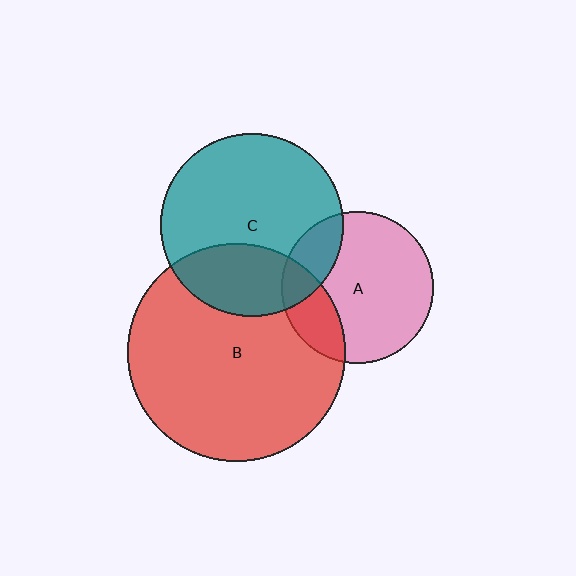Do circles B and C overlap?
Yes.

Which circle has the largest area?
Circle B (red).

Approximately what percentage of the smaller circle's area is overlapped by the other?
Approximately 30%.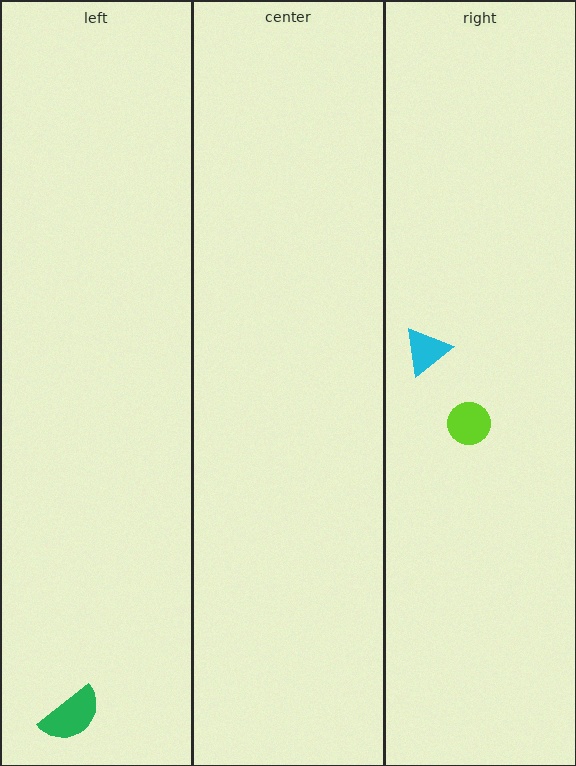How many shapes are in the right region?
2.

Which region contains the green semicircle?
The left region.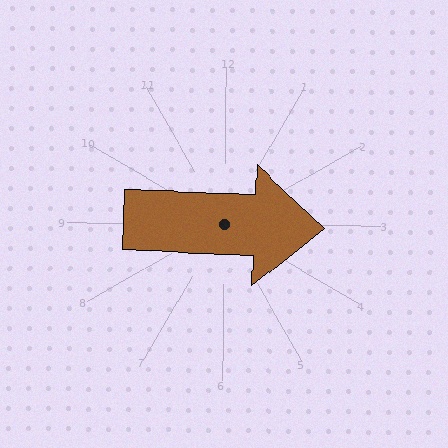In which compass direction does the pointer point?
East.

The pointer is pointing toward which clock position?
Roughly 3 o'clock.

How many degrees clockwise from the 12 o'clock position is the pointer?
Approximately 92 degrees.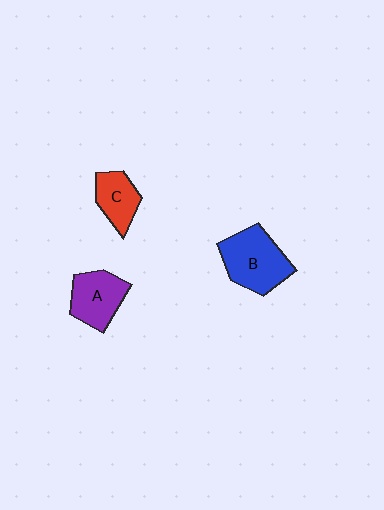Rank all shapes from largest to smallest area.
From largest to smallest: B (blue), A (purple), C (red).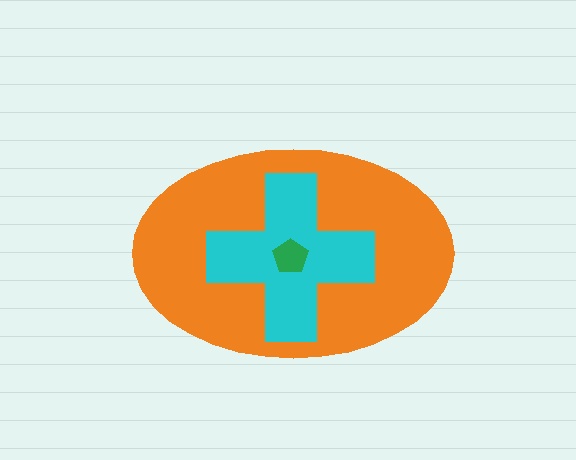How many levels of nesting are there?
3.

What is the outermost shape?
The orange ellipse.